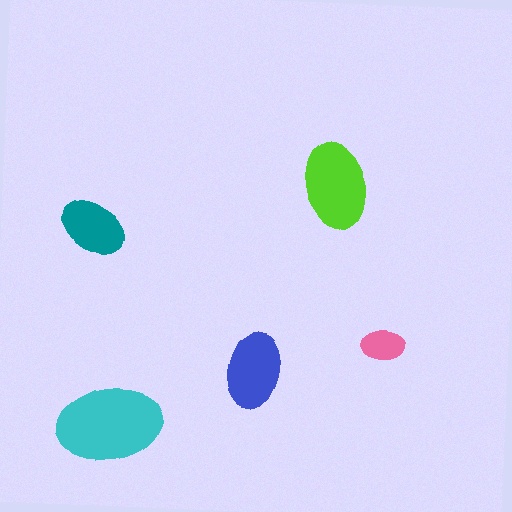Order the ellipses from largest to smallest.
the cyan one, the lime one, the blue one, the teal one, the pink one.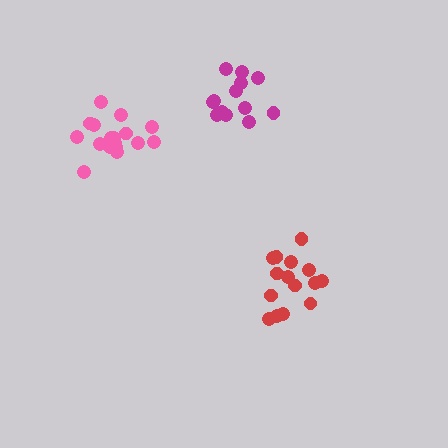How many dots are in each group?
Group 1: 17 dots, Group 2: 15 dots, Group 3: 13 dots (45 total).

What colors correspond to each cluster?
The clusters are colored: pink, red, magenta.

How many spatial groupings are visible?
There are 3 spatial groupings.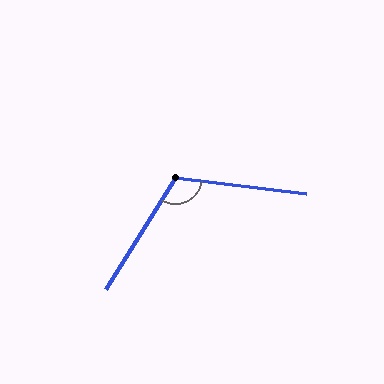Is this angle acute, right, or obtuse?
It is obtuse.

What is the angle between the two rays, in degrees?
Approximately 115 degrees.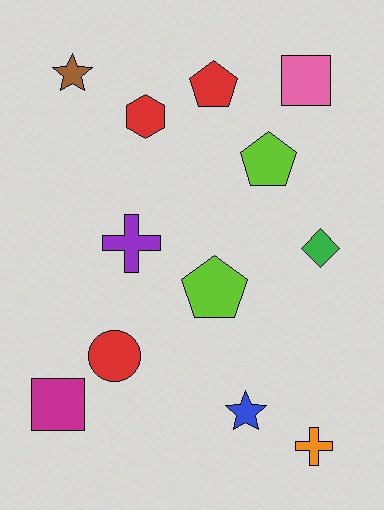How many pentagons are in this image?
There are 3 pentagons.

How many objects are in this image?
There are 12 objects.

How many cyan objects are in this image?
There are no cyan objects.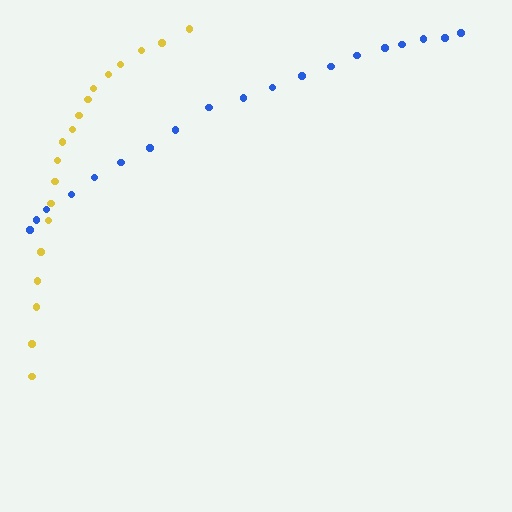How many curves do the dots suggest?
There are 2 distinct paths.